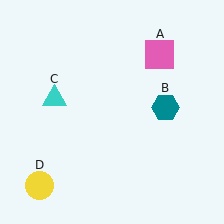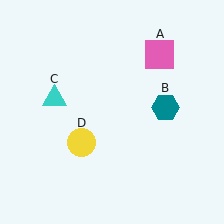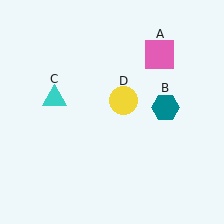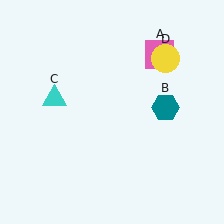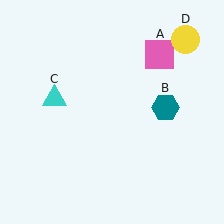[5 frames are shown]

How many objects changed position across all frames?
1 object changed position: yellow circle (object D).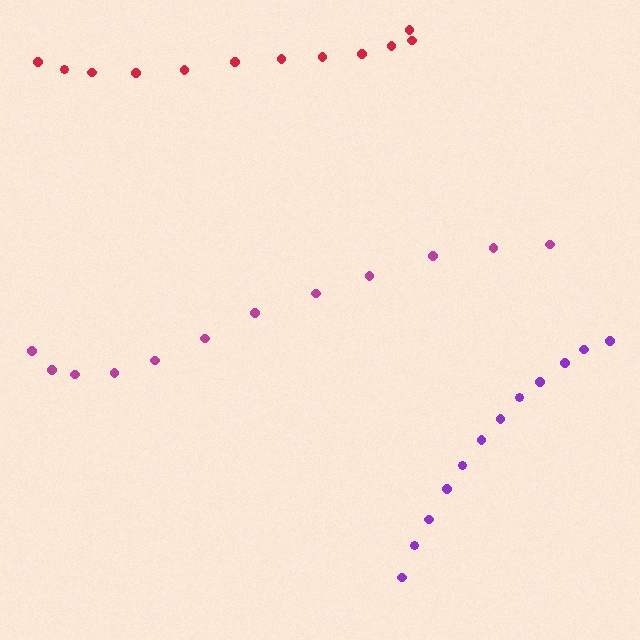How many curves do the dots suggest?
There are 3 distinct paths.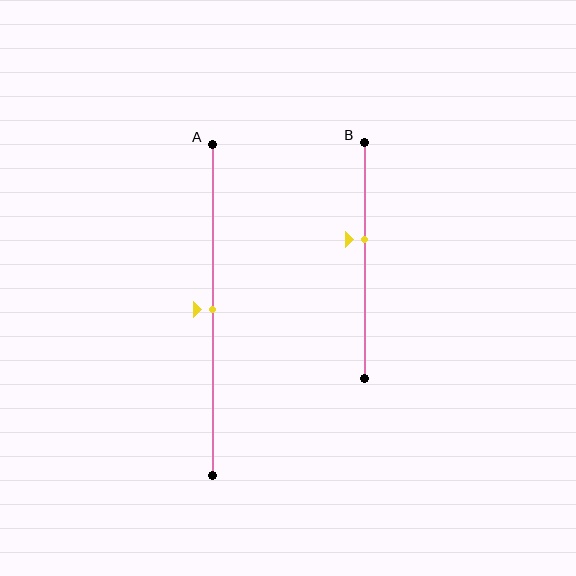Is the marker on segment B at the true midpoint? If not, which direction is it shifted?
No, the marker on segment B is shifted upward by about 9% of the segment length.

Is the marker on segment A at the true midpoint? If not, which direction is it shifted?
Yes, the marker on segment A is at the true midpoint.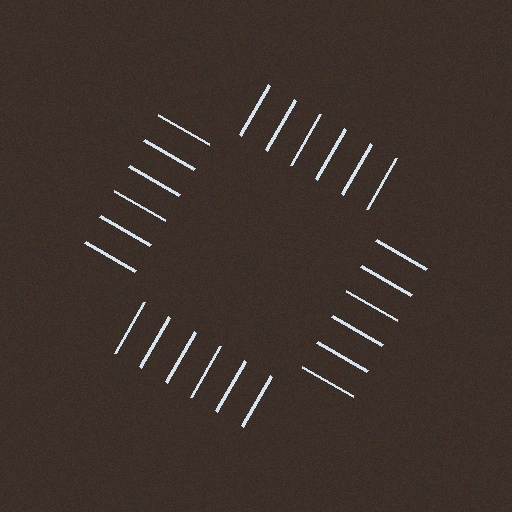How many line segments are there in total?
24 — 6 along each of the 4 edges.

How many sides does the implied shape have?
4 sides — the line-ends trace a square.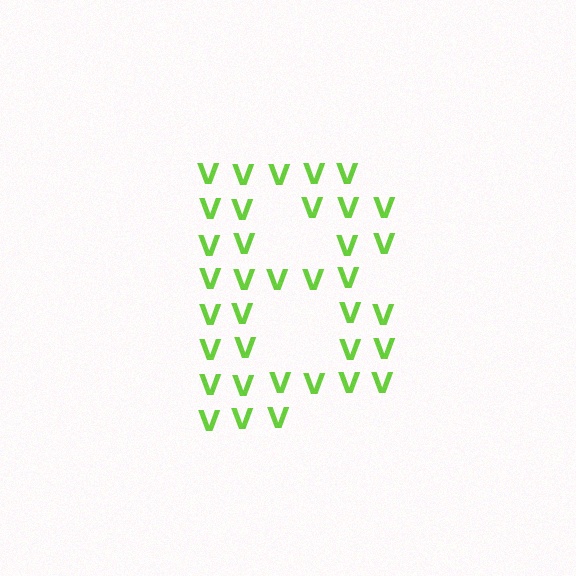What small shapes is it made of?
It is made of small letter V's.